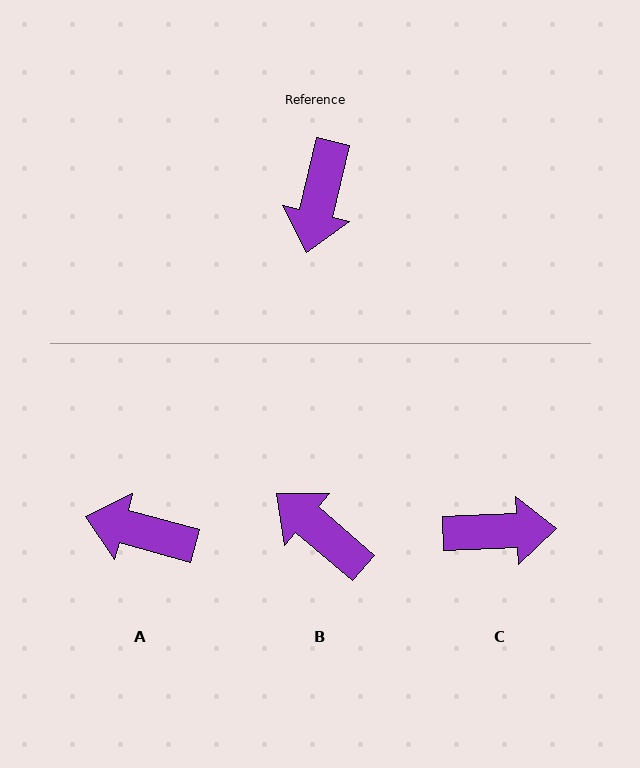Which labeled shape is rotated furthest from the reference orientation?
B, about 117 degrees away.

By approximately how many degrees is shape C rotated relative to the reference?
Approximately 106 degrees counter-clockwise.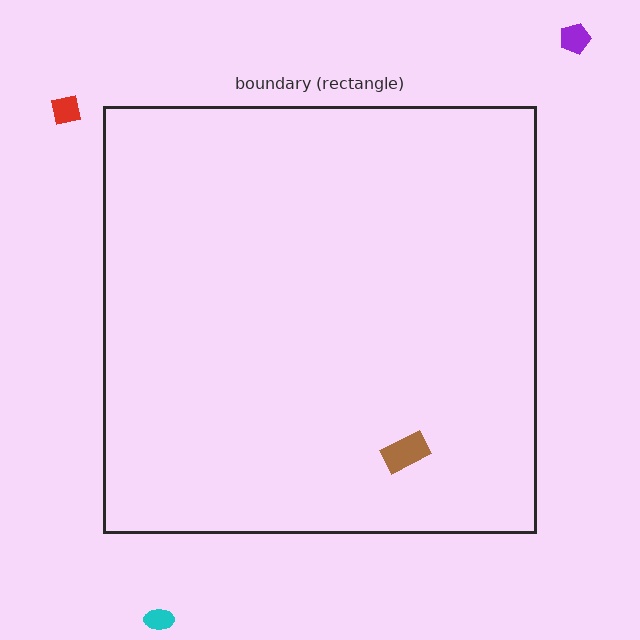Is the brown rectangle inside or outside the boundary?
Inside.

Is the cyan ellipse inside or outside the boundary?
Outside.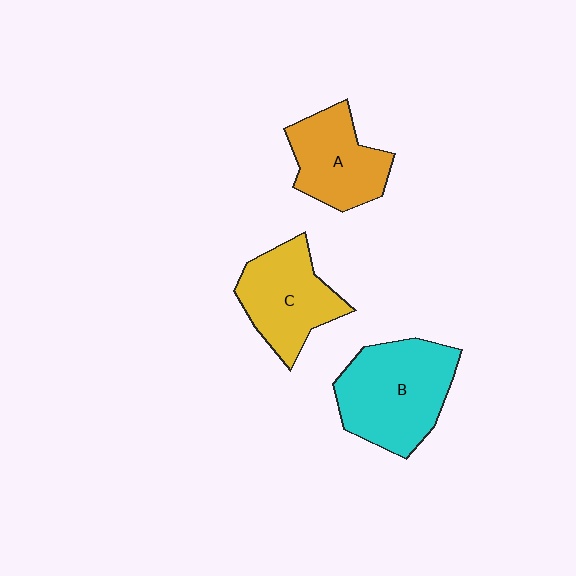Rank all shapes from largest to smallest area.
From largest to smallest: B (cyan), C (yellow), A (orange).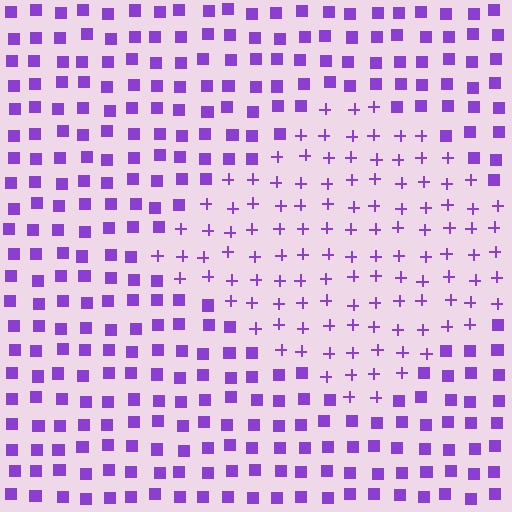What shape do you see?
I see a diamond.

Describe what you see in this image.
The image is filled with small purple elements arranged in a uniform grid. A diamond-shaped region contains plus signs, while the surrounding area contains squares. The boundary is defined purely by the change in element shape.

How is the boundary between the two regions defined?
The boundary is defined by a change in element shape: plus signs inside vs. squares outside. All elements share the same color and spacing.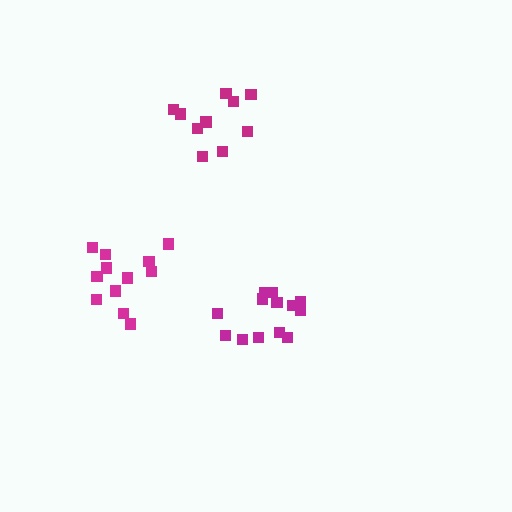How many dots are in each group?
Group 1: 14 dots, Group 2: 10 dots, Group 3: 12 dots (36 total).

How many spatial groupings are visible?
There are 3 spatial groupings.